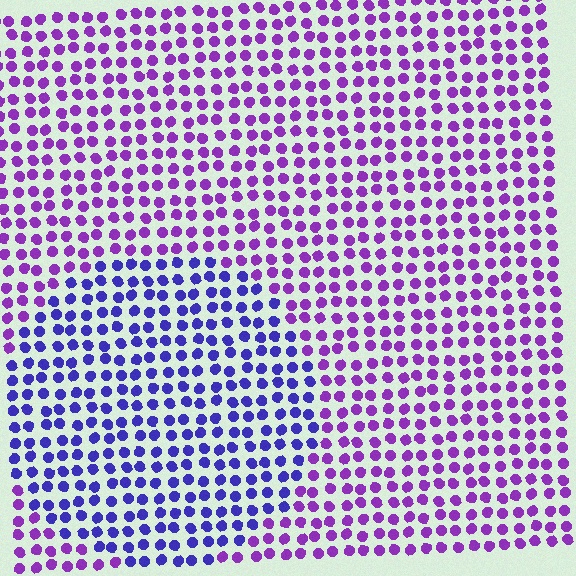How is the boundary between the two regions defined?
The boundary is defined purely by a slight shift in hue (about 37 degrees). Spacing, size, and orientation are identical on both sides.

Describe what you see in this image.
The image is filled with small purple elements in a uniform arrangement. A circle-shaped region is visible where the elements are tinted to a slightly different hue, forming a subtle color boundary.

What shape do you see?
I see a circle.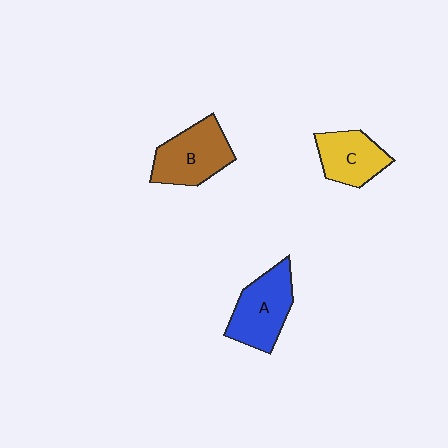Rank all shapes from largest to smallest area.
From largest to smallest: A (blue), B (brown), C (yellow).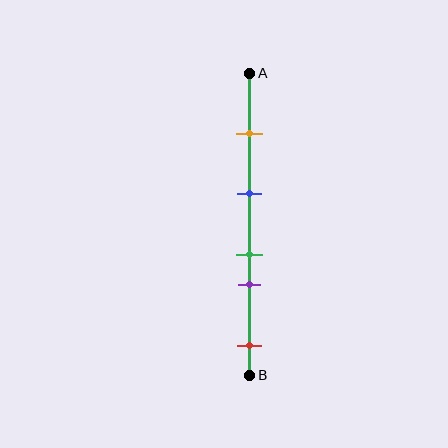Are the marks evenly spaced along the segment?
No, the marks are not evenly spaced.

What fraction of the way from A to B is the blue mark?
The blue mark is approximately 40% (0.4) of the way from A to B.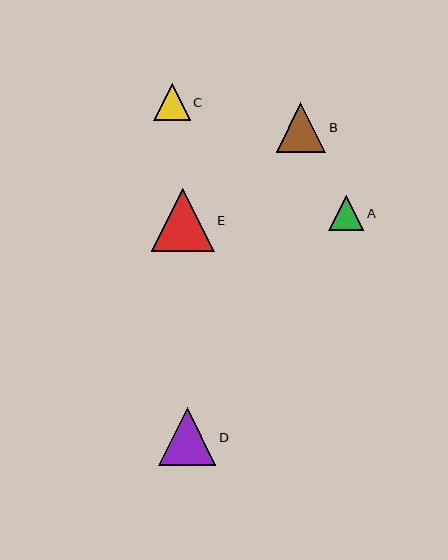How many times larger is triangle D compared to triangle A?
Triangle D is approximately 1.6 times the size of triangle A.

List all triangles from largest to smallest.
From largest to smallest: E, D, B, C, A.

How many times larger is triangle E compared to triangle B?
Triangle E is approximately 1.3 times the size of triangle B.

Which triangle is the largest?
Triangle E is the largest with a size of approximately 63 pixels.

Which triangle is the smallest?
Triangle A is the smallest with a size of approximately 35 pixels.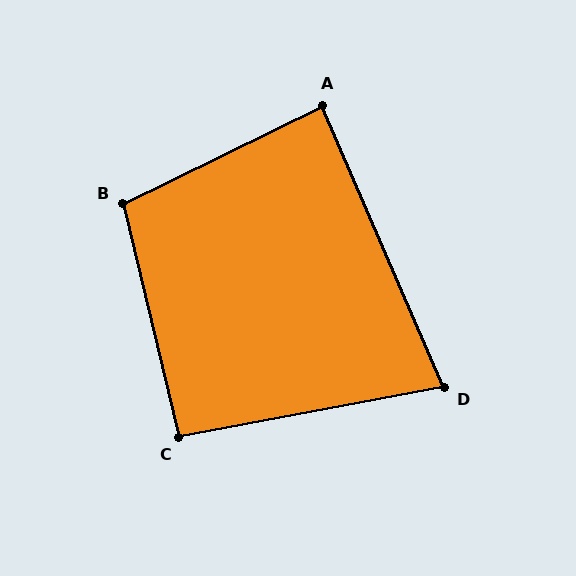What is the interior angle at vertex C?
Approximately 93 degrees (approximately right).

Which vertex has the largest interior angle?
B, at approximately 103 degrees.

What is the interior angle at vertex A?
Approximately 87 degrees (approximately right).